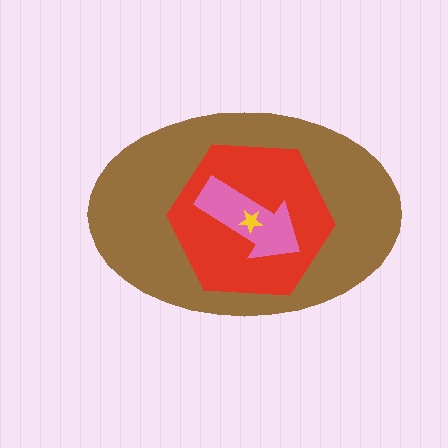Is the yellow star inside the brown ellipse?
Yes.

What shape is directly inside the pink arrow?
The yellow star.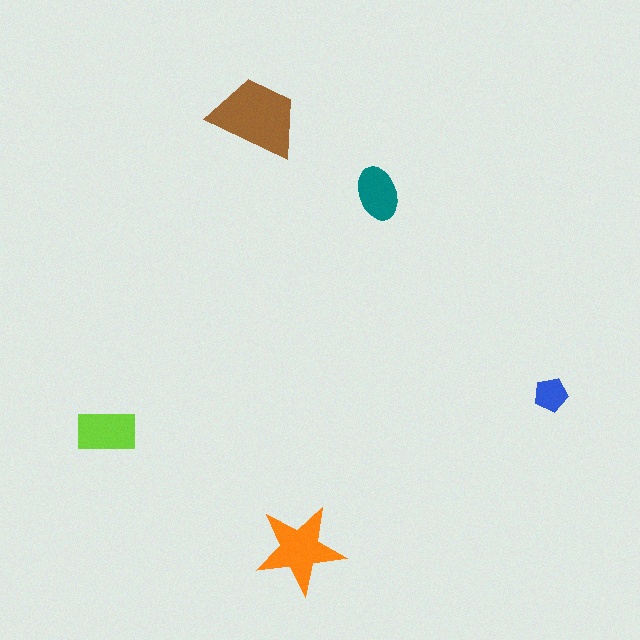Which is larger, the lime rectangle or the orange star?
The orange star.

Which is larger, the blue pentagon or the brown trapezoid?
The brown trapezoid.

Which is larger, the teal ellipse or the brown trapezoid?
The brown trapezoid.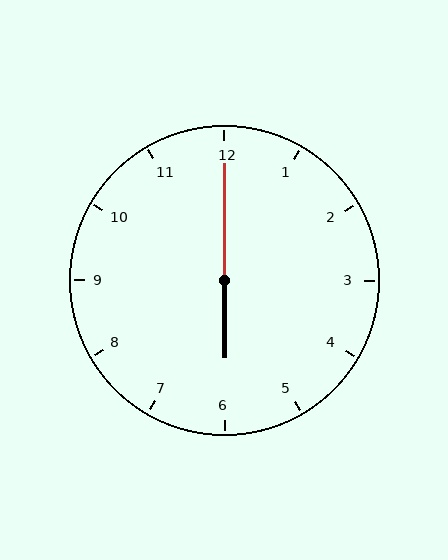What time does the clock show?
6:00.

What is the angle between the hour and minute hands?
Approximately 180 degrees.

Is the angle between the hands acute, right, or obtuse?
It is obtuse.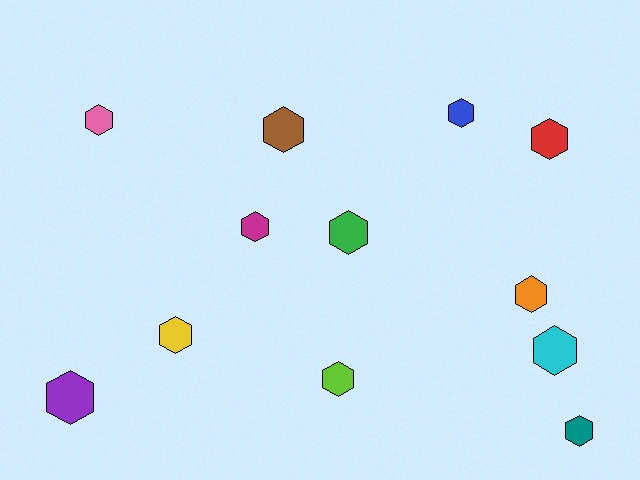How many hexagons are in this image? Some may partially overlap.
There are 12 hexagons.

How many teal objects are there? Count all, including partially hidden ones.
There is 1 teal object.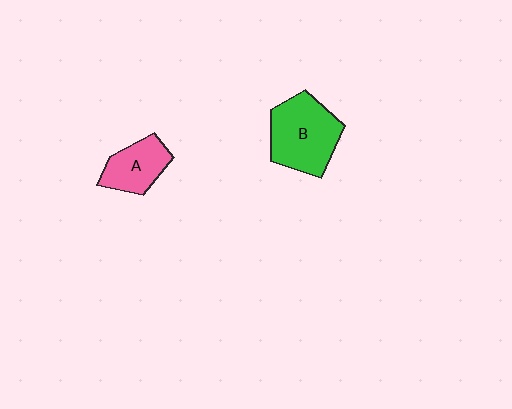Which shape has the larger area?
Shape B (green).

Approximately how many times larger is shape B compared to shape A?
Approximately 1.6 times.